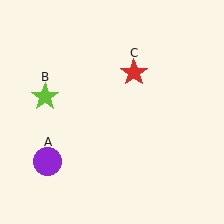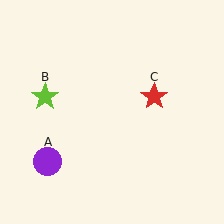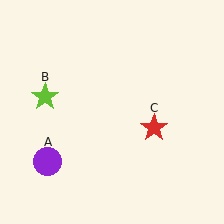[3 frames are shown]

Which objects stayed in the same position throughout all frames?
Purple circle (object A) and lime star (object B) remained stationary.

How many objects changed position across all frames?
1 object changed position: red star (object C).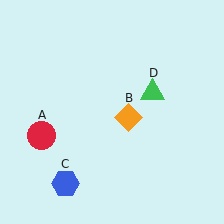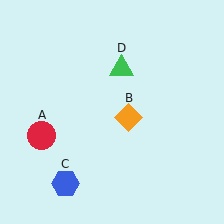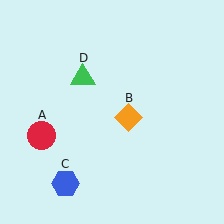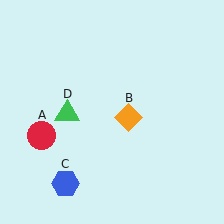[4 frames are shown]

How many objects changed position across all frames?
1 object changed position: green triangle (object D).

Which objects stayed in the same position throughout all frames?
Red circle (object A) and orange diamond (object B) and blue hexagon (object C) remained stationary.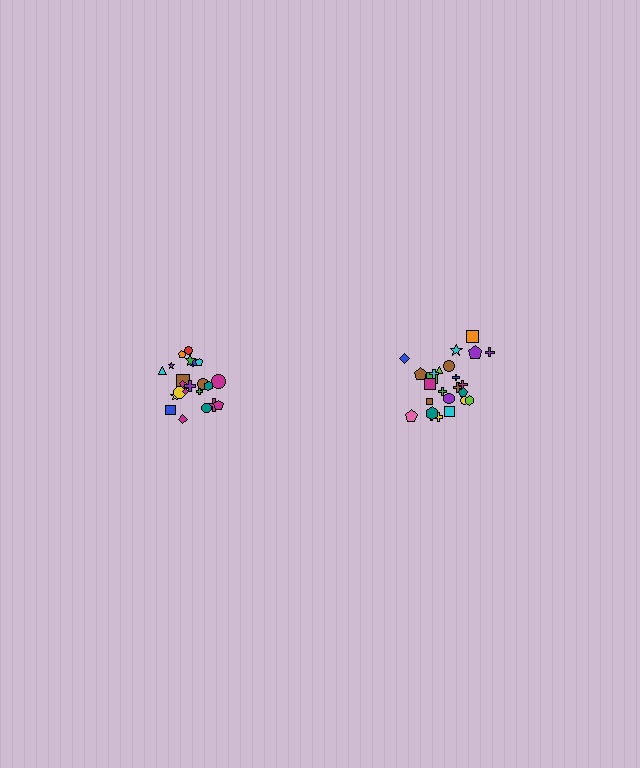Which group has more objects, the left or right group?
The right group.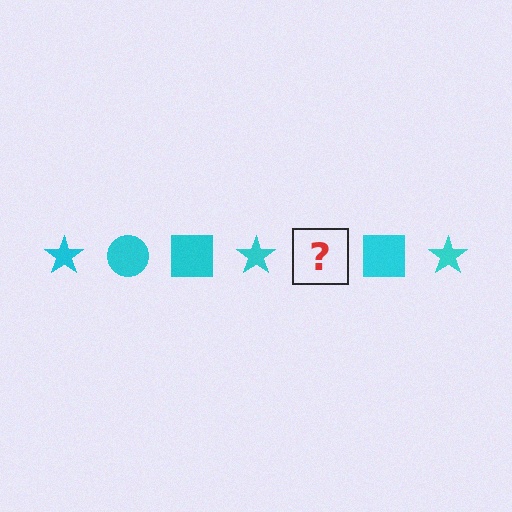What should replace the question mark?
The question mark should be replaced with a cyan circle.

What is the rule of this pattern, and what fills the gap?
The rule is that the pattern cycles through star, circle, square shapes in cyan. The gap should be filled with a cyan circle.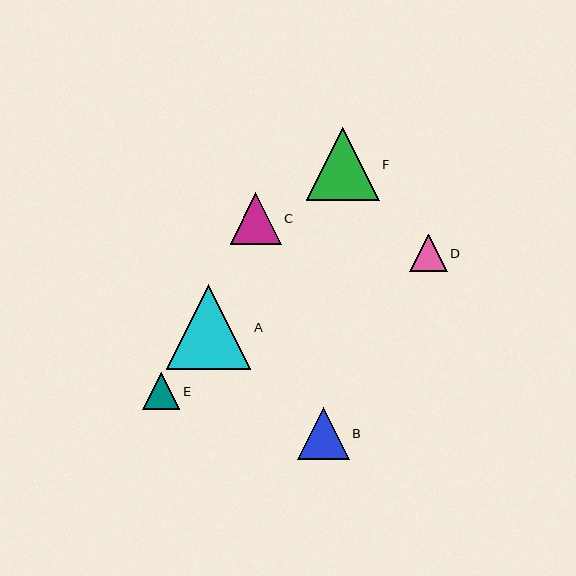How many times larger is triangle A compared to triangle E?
Triangle A is approximately 2.3 times the size of triangle E.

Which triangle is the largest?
Triangle A is the largest with a size of approximately 84 pixels.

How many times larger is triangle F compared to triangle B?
Triangle F is approximately 1.4 times the size of triangle B.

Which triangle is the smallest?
Triangle D is the smallest with a size of approximately 37 pixels.